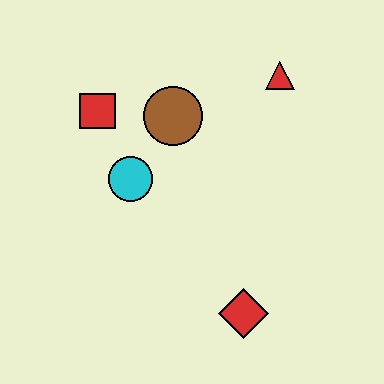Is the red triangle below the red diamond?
No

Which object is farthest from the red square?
The red diamond is farthest from the red square.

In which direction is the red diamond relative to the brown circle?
The red diamond is below the brown circle.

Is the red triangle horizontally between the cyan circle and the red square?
No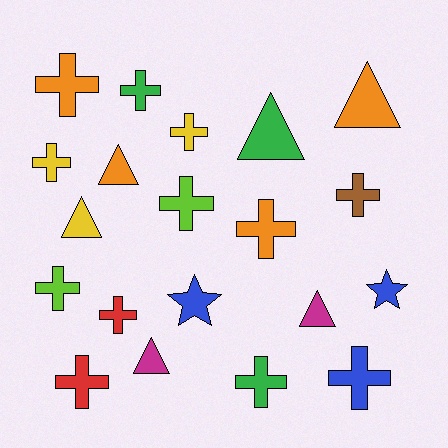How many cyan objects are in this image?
There are no cyan objects.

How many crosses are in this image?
There are 12 crosses.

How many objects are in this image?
There are 20 objects.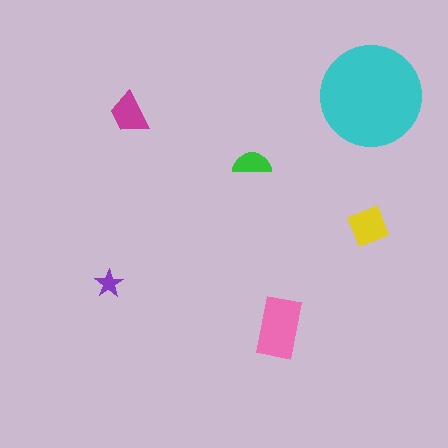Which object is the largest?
The cyan circle.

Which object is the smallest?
The purple star.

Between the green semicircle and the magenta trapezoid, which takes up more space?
The magenta trapezoid.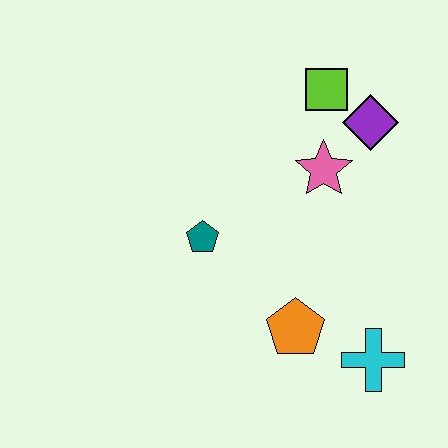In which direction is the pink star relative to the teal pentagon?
The pink star is to the right of the teal pentagon.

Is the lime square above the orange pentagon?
Yes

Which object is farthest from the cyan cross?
The lime square is farthest from the cyan cross.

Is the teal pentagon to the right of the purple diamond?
No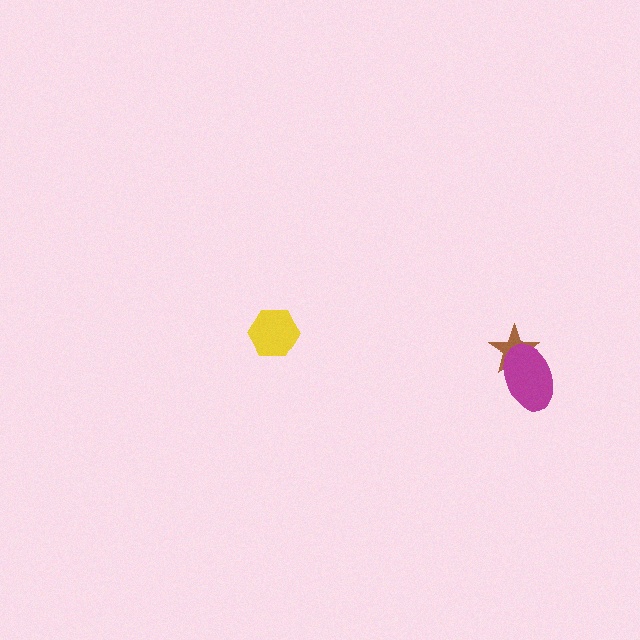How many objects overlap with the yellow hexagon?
0 objects overlap with the yellow hexagon.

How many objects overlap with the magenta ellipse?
1 object overlaps with the magenta ellipse.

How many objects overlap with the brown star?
1 object overlaps with the brown star.